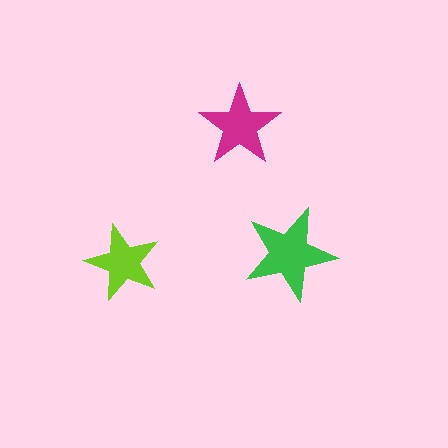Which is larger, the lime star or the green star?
The green one.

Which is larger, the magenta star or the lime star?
The magenta one.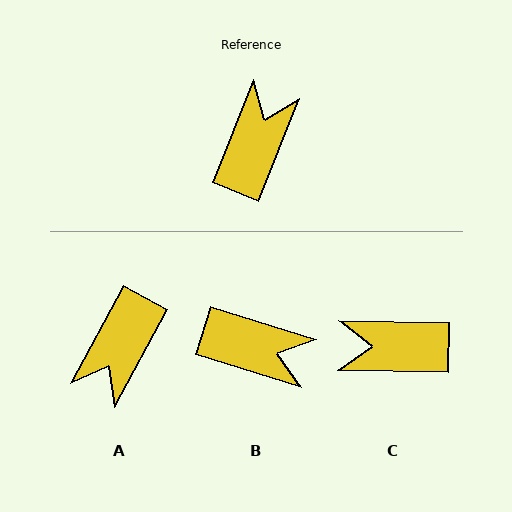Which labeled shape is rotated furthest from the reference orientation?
A, about 173 degrees away.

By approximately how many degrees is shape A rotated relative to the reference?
Approximately 173 degrees counter-clockwise.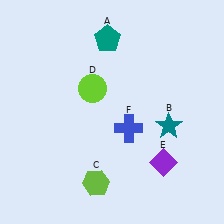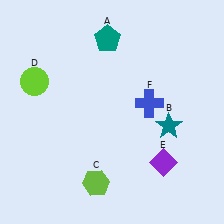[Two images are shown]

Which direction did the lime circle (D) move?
The lime circle (D) moved left.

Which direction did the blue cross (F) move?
The blue cross (F) moved up.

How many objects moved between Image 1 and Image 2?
2 objects moved between the two images.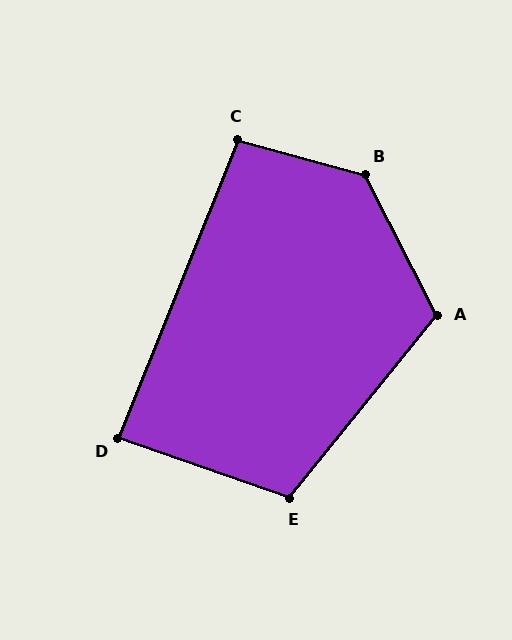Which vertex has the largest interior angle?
B, at approximately 133 degrees.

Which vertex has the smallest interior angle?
D, at approximately 87 degrees.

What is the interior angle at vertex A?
Approximately 114 degrees (obtuse).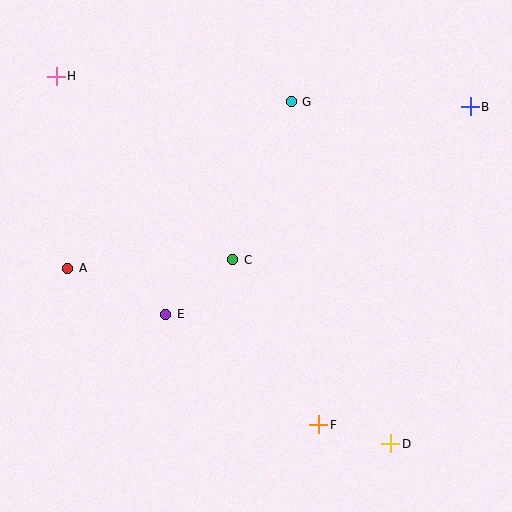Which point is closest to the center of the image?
Point C at (233, 260) is closest to the center.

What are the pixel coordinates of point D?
Point D is at (391, 444).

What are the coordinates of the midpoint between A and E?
The midpoint between A and E is at (117, 291).